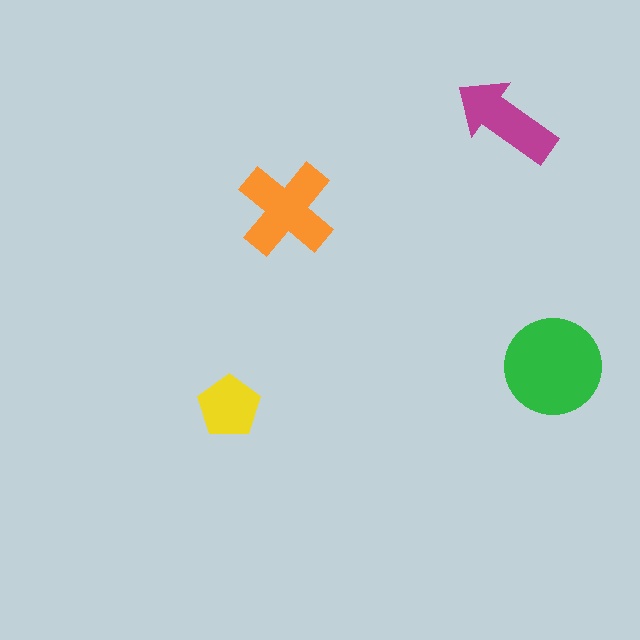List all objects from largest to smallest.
The green circle, the orange cross, the magenta arrow, the yellow pentagon.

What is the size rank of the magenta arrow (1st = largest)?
3rd.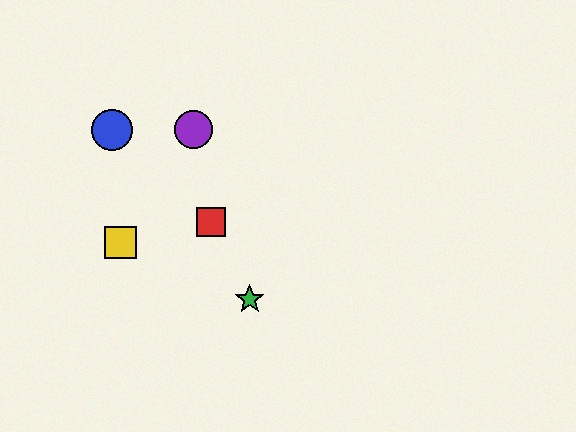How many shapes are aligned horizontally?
2 shapes (the blue circle, the purple circle) are aligned horizontally.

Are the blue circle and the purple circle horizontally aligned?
Yes, both are at y≈130.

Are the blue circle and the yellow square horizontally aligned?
No, the blue circle is at y≈130 and the yellow square is at y≈242.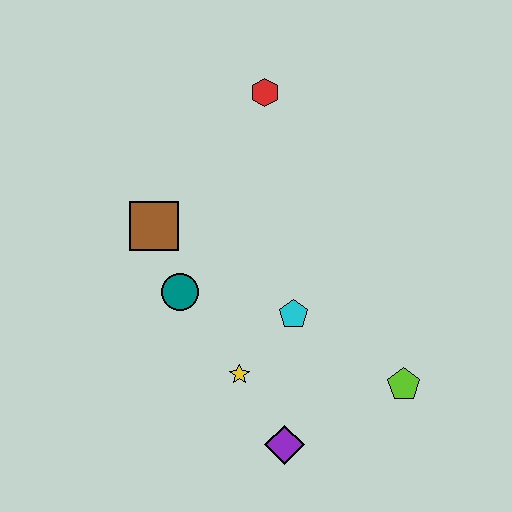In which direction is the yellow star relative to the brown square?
The yellow star is below the brown square.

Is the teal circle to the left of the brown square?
No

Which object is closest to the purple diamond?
The yellow star is closest to the purple diamond.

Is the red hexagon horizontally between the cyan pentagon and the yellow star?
Yes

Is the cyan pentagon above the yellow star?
Yes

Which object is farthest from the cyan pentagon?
The red hexagon is farthest from the cyan pentagon.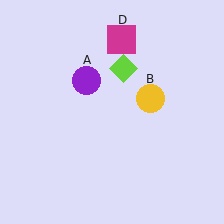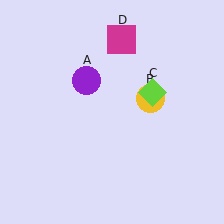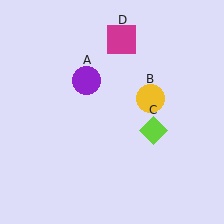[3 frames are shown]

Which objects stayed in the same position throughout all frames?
Purple circle (object A) and yellow circle (object B) and magenta square (object D) remained stationary.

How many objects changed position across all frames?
1 object changed position: lime diamond (object C).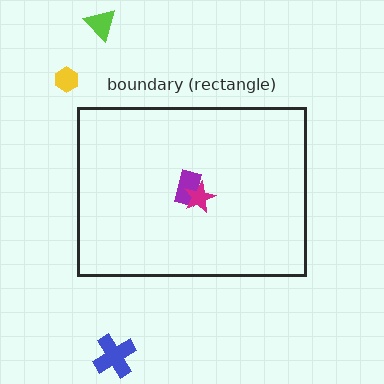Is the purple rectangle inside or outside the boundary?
Inside.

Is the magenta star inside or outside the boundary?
Inside.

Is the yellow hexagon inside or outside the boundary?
Outside.